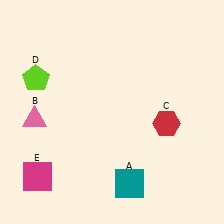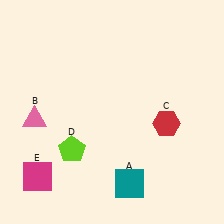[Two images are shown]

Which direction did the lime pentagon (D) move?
The lime pentagon (D) moved down.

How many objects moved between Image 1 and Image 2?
1 object moved between the two images.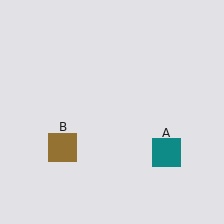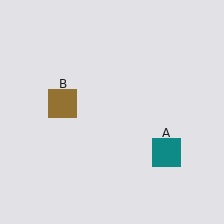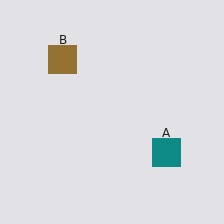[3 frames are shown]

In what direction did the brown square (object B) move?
The brown square (object B) moved up.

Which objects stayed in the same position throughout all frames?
Teal square (object A) remained stationary.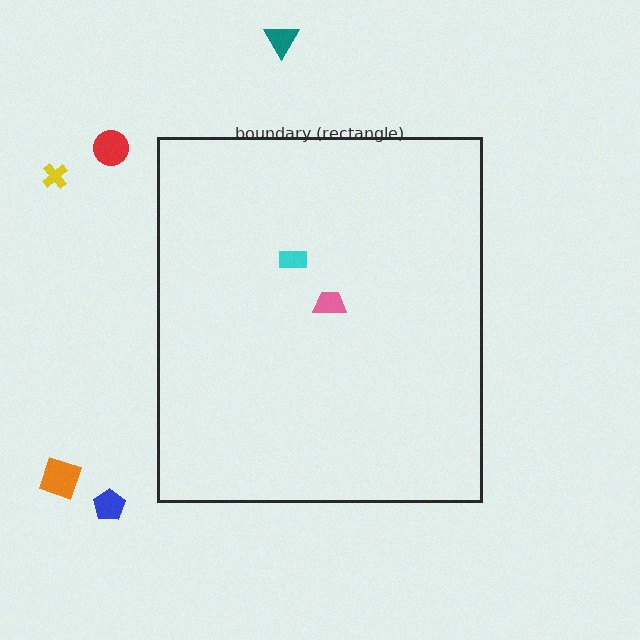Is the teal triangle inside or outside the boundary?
Outside.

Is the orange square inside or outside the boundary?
Outside.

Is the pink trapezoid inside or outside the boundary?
Inside.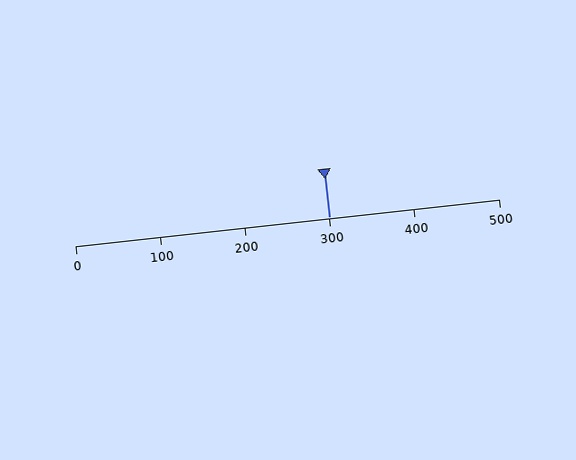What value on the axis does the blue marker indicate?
The marker indicates approximately 300.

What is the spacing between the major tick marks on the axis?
The major ticks are spaced 100 apart.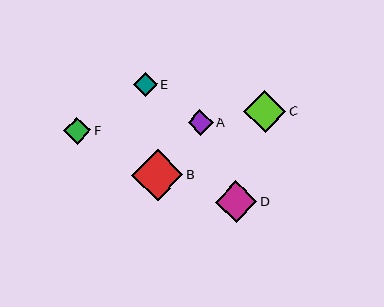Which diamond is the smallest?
Diamond E is the smallest with a size of approximately 23 pixels.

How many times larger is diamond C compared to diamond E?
Diamond C is approximately 1.8 times the size of diamond E.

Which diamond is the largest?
Diamond B is the largest with a size of approximately 52 pixels.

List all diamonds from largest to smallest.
From largest to smallest: B, C, D, F, A, E.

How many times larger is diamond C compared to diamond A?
Diamond C is approximately 1.7 times the size of diamond A.